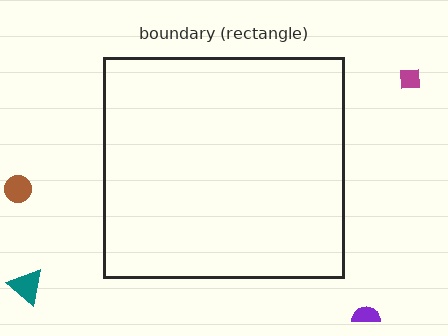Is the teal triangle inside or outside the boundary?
Outside.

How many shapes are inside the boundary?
0 inside, 4 outside.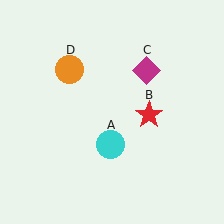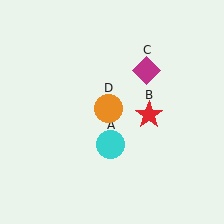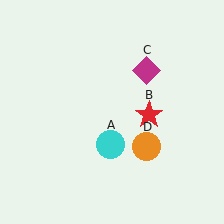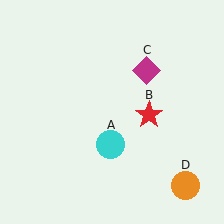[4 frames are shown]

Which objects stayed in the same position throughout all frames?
Cyan circle (object A) and red star (object B) and magenta diamond (object C) remained stationary.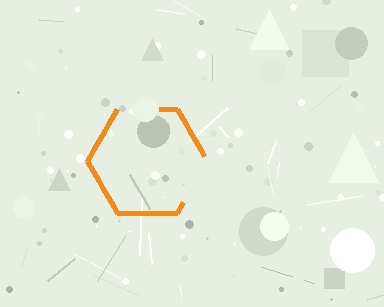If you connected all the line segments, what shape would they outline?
They would outline a hexagon.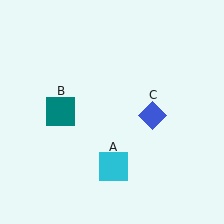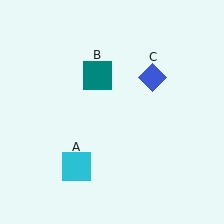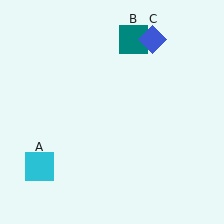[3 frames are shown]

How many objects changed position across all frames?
3 objects changed position: cyan square (object A), teal square (object B), blue diamond (object C).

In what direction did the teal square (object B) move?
The teal square (object B) moved up and to the right.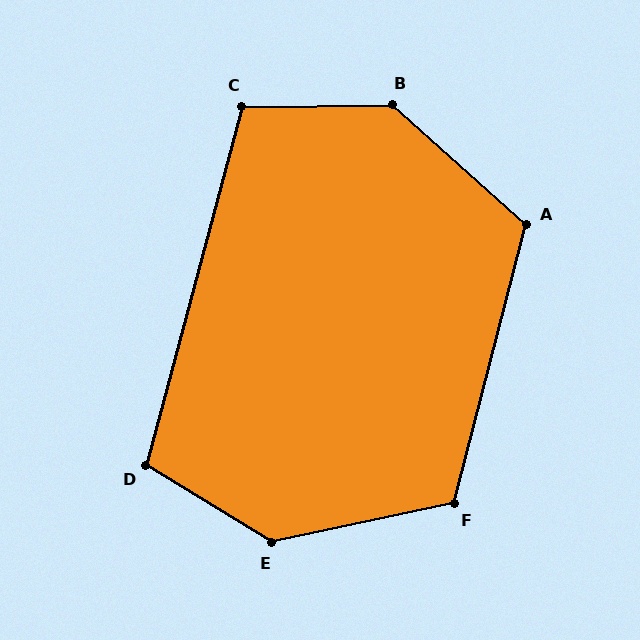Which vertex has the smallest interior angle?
C, at approximately 106 degrees.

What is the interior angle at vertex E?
Approximately 137 degrees (obtuse).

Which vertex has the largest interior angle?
B, at approximately 137 degrees.